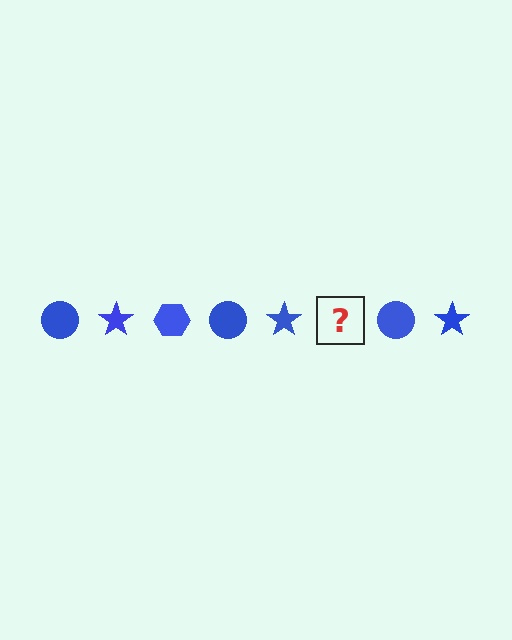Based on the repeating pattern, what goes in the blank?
The blank should be a blue hexagon.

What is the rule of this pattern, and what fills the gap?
The rule is that the pattern cycles through circle, star, hexagon shapes in blue. The gap should be filled with a blue hexagon.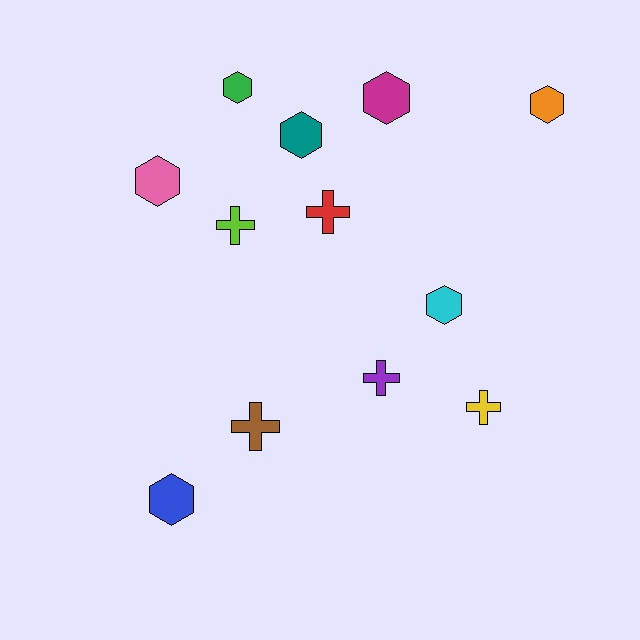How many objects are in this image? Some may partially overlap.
There are 12 objects.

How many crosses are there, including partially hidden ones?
There are 5 crosses.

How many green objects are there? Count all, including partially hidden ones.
There is 1 green object.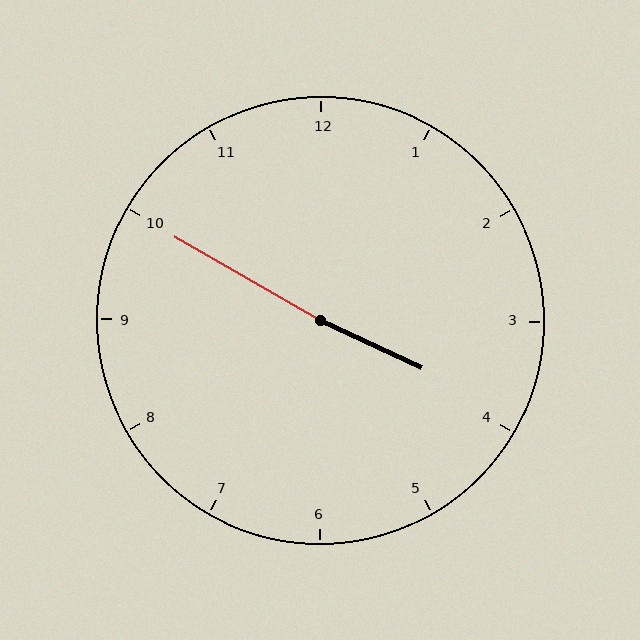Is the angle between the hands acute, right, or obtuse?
It is obtuse.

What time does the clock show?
3:50.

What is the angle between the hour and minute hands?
Approximately 175 degrees.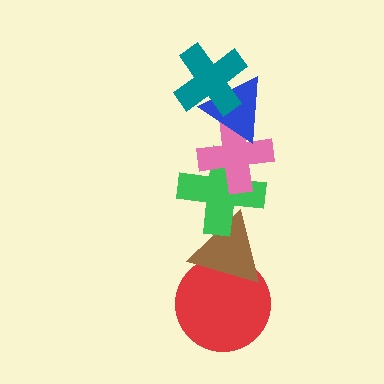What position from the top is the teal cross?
The teal cross is 1st from the top.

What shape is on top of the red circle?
The brown triangle is on top of the red circle.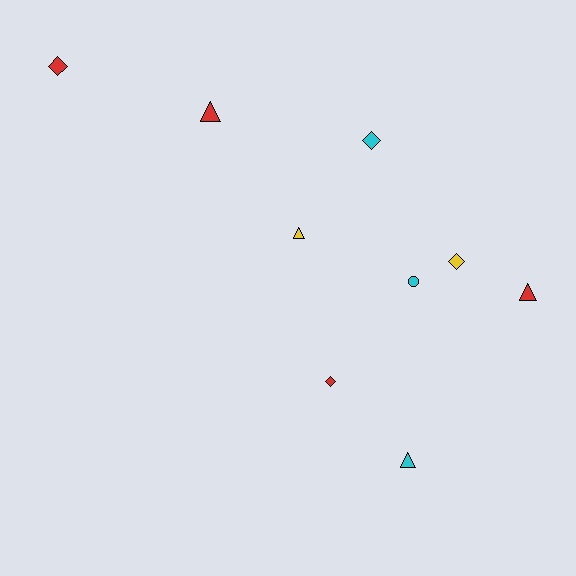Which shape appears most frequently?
Diamond, with 4 objects.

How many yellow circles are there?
There are no yellow circles.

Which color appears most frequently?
Red, with 4 objects.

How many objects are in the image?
There are 9 objects.